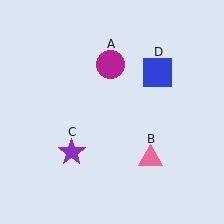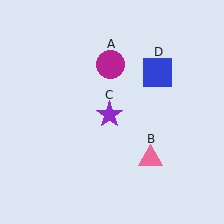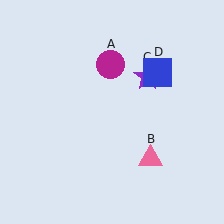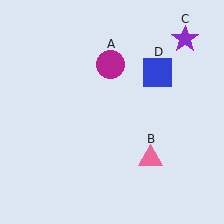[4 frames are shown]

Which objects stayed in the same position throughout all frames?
Magenta circle (object A) and pink triangle (object B) and blue square (object D) remained stationary.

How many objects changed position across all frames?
1 object changed position: purple star (object C).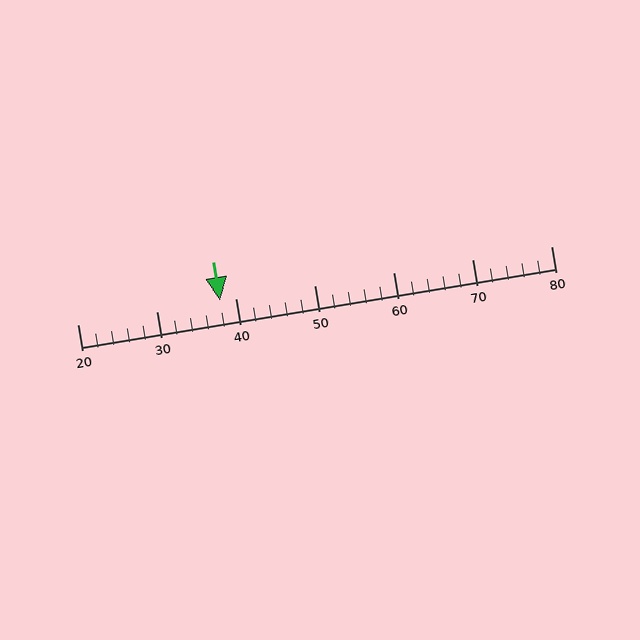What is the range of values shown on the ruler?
The ruler shows values from 20 to 80.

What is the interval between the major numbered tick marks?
The major tick marks are spaced 10 units apart.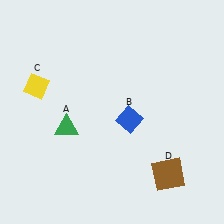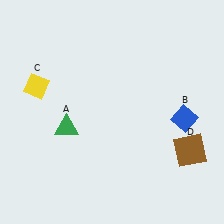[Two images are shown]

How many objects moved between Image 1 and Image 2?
2 objects moved between the two images.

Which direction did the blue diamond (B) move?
The blue diamond (B) moved right.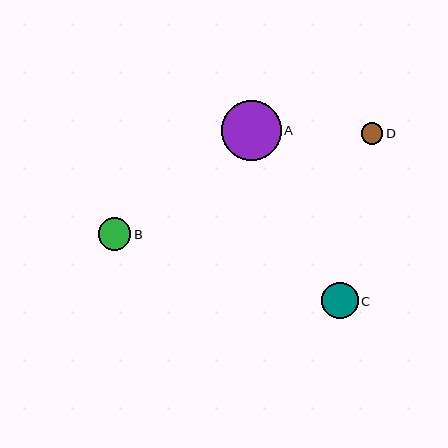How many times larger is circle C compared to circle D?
Circle C is approximately 1.7 times the size of circle D.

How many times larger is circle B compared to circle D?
Circle B is approximately 1.5 times the size of circle D.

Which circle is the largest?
Circle A is the largest with a size of approximately 60 pixels.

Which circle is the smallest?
Circle D is the smallest with a size of approximately 21 pixels.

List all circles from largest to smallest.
From largest to smallest: A, C, B, D.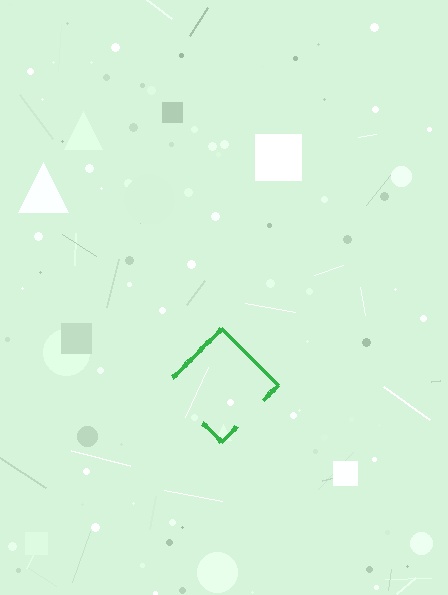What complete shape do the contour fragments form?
The contour fragments form a diamond.